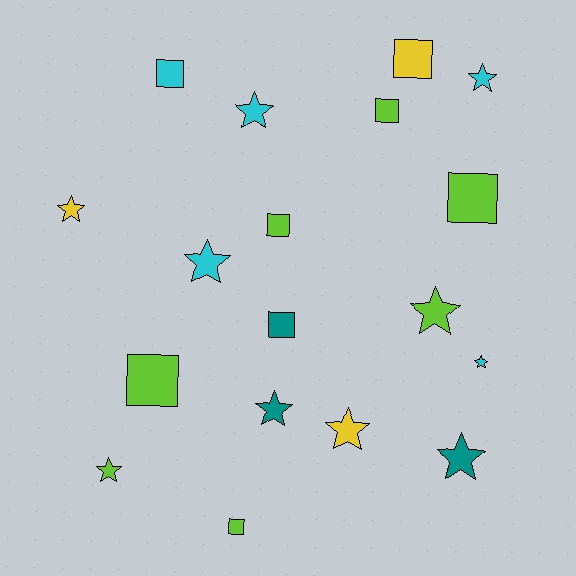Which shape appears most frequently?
Star, with 10 objects.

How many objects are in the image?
There are 18 objects.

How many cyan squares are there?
There is 1 cyan square.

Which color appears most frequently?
Lime, with 7 objects.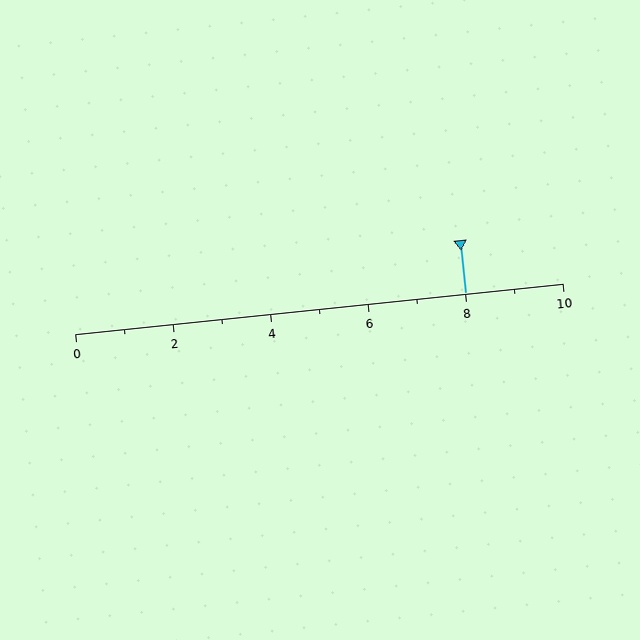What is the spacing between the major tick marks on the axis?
The major ticks are spaced 2 apart.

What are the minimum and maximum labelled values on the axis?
The axis runs from 0 to 10.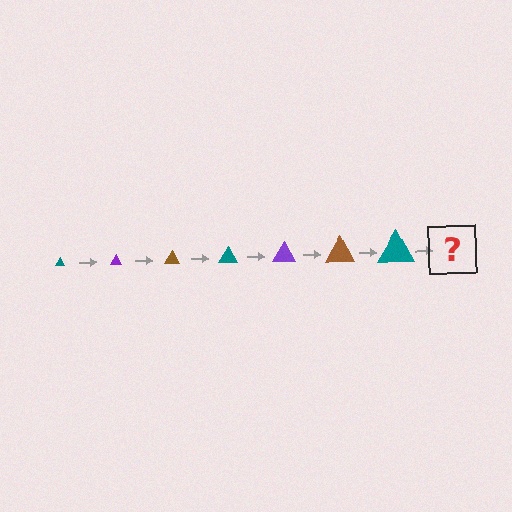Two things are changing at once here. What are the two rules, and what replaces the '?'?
The two rules are that the triangle grows larger each step and the color cycles through teal, purple, and brown. The '?' should be a purple triangle, larger than the previous one.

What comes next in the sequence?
The next element should be a purple triangle, larger than the previous one.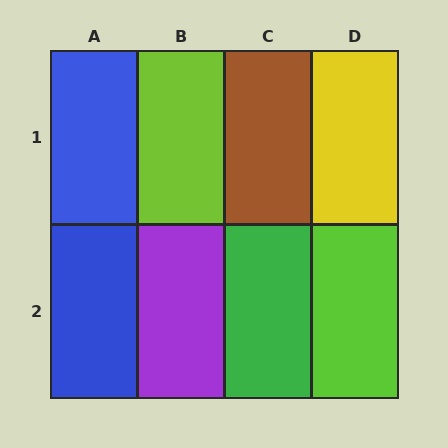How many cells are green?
1 cell is green.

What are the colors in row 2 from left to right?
Blue, purple, green, lime.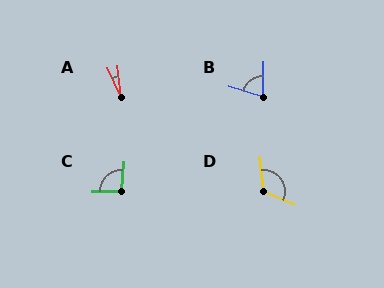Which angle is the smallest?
A, at approximately 18 degrees.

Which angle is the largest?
D, at approximately 119 degrees.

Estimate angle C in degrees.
Approximately 96 degrees.